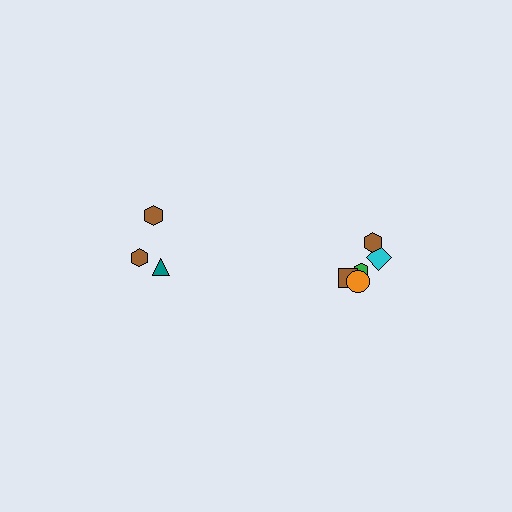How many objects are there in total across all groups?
There are 8 objects.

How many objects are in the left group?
There are 3 objects.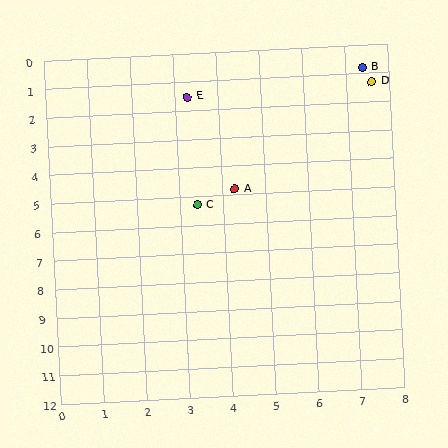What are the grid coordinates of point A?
Point A is at approximately (4.3, 4.8).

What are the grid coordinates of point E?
Point E is at approximately (3.3, 1.5).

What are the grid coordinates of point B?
Point B is at approximately (7.4, 0.8).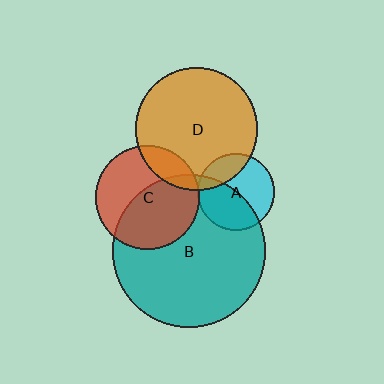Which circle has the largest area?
Circle B (teal).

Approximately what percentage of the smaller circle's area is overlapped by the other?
Approximately 55%.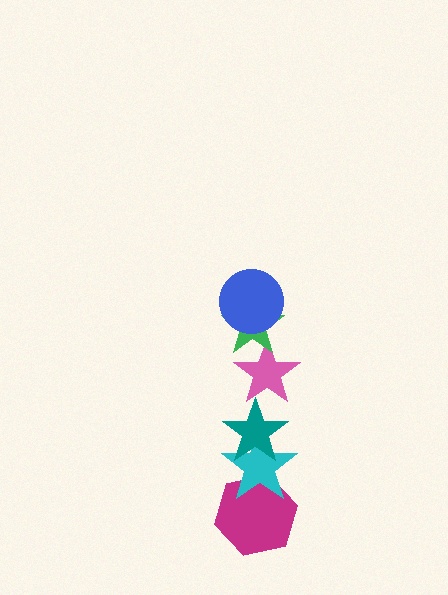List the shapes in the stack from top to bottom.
From top to bottom: the blue circle, the green star, the pink star, the teal star, the cyan star, the magenta hexagon.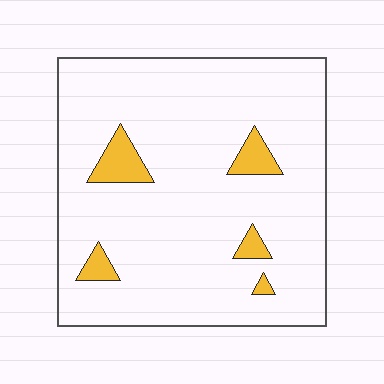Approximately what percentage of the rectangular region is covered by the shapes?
Approximately 10%.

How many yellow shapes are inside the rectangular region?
5.